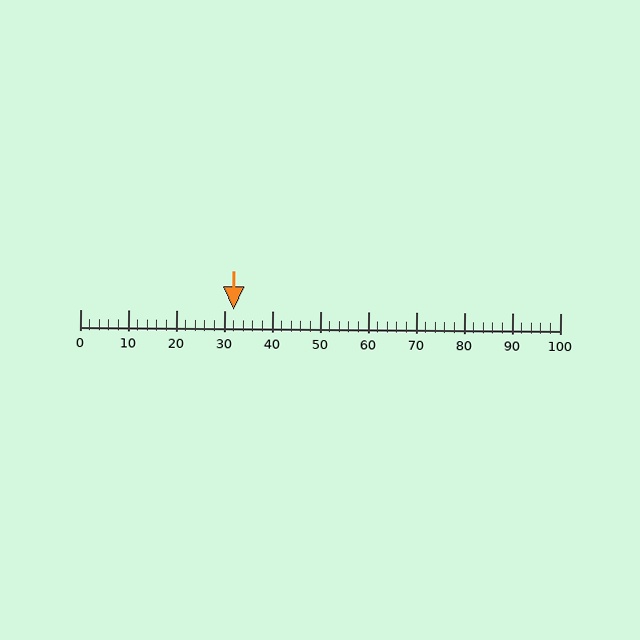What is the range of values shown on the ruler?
The ruler shows values from 0 to 100.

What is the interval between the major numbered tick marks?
The major tick marks are spaced 10 units apart.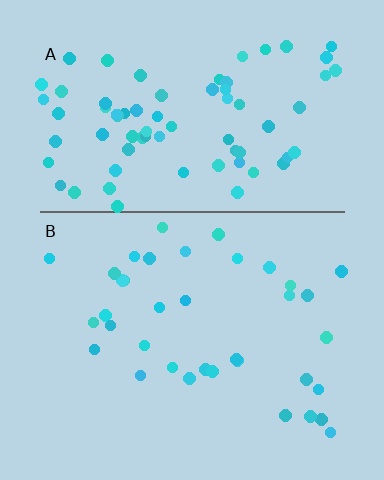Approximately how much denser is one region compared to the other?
Approximately 2.1× — region A over region B.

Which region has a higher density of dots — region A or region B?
A (the top).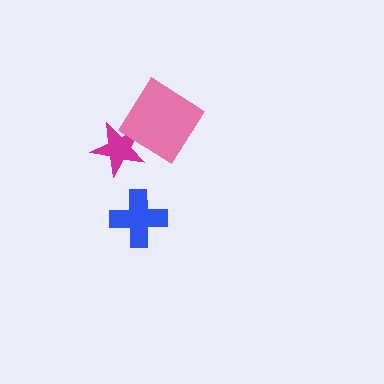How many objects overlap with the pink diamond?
1 object overlaps with the pink diamond.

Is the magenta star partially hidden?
Yes, it is partially covered by another shape.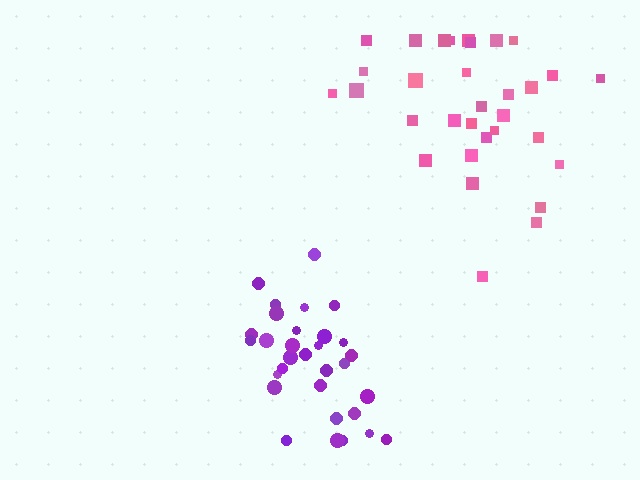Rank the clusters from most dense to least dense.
purple, pink.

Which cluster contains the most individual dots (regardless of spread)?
Pink (33).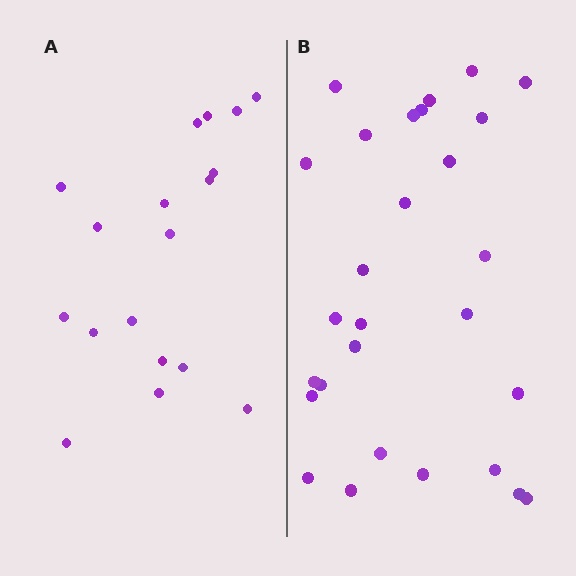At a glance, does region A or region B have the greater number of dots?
Region B (the right region) has more dots.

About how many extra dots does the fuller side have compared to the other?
Region B has roughly 10 or so more dots than region A.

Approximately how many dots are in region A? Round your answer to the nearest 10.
About 20 dots. (The exact count is 18, which rounds to 20.)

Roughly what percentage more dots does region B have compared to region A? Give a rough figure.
About 55% more.